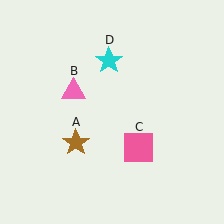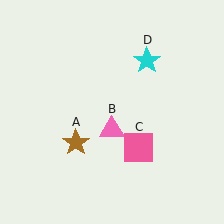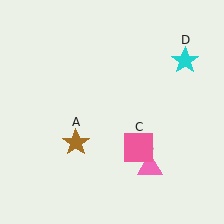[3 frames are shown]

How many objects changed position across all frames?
2 objects changed position: pink triangle (object B), cyan star (object D).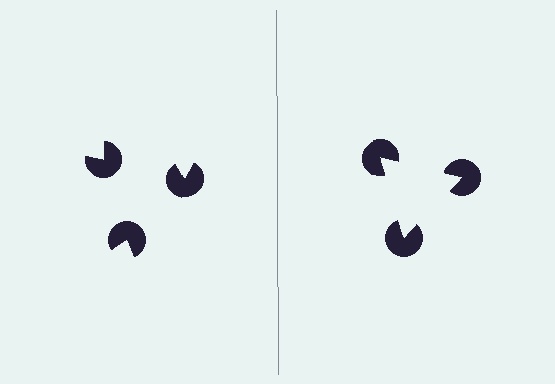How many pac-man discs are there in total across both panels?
6 — 3 on each side.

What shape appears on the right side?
An illusory triangle.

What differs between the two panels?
The pac-man discs are positioned identically on both sides; only the wedge orientations differ. On the right they align to a triangle; on the left they are misaligned.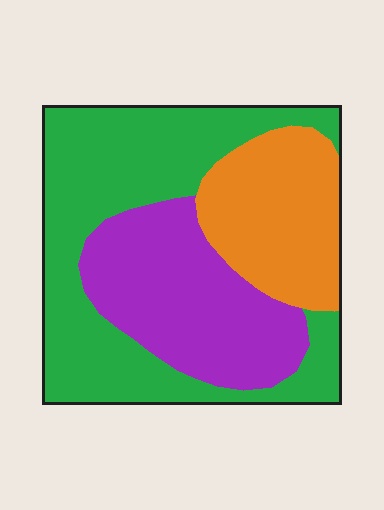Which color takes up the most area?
Green, at roughly 45%.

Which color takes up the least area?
Orange, at roughly 25%.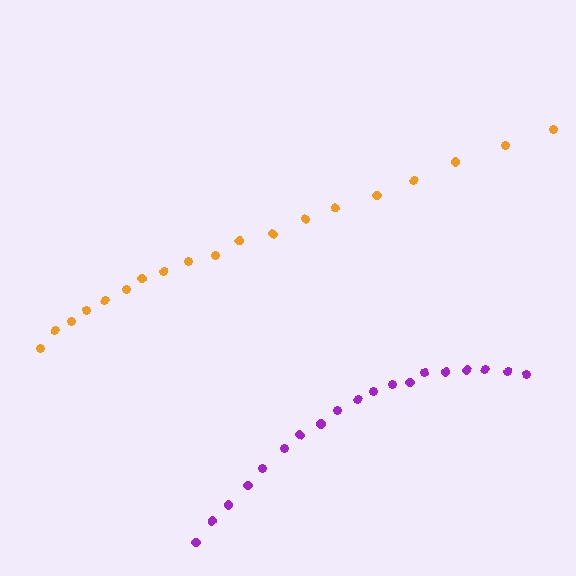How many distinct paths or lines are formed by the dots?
There are 2 distinct paths.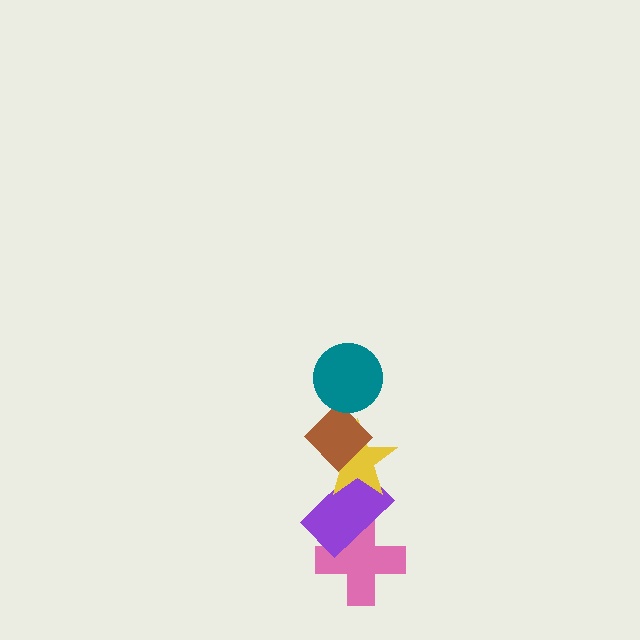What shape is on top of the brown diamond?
The teal circle is on top of the brown diamond.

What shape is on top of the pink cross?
The purple rectangle is on top of the pink cross.